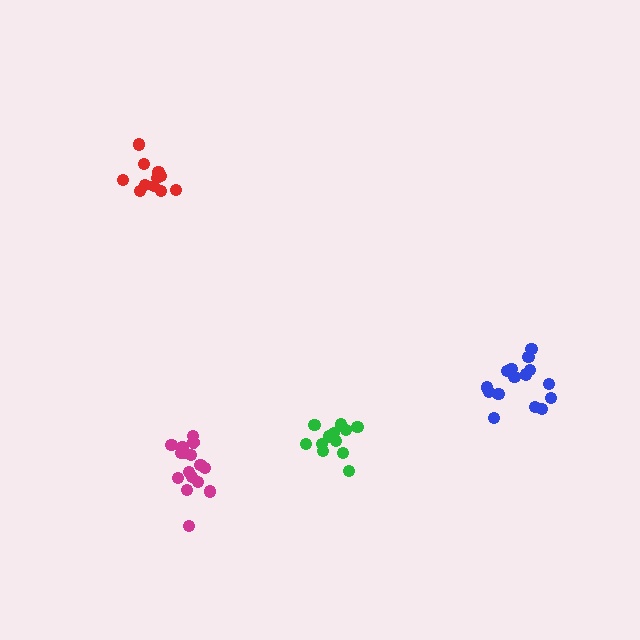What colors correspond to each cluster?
The clusters are colored: magenta, green, blue, red.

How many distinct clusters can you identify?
There are 4 distinct clusters.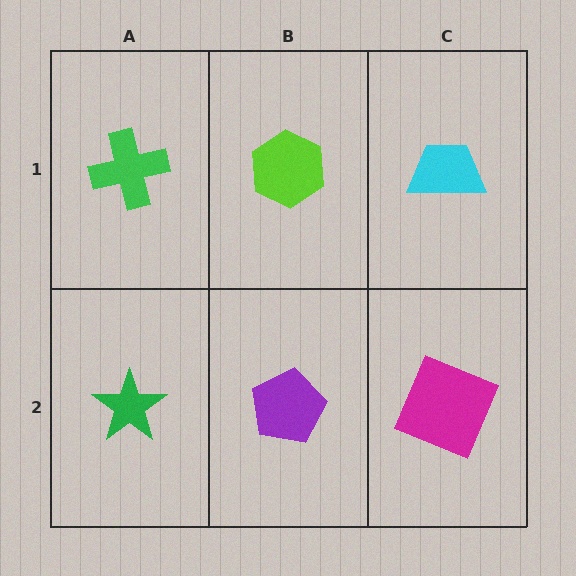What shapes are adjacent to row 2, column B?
A lime hexagon (row 1, column B), a green star (row 2, column A), a magenta square (row 2, column C).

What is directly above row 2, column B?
A lime hexagon.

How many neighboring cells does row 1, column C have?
2.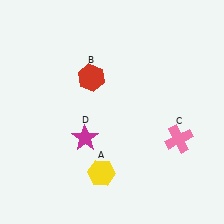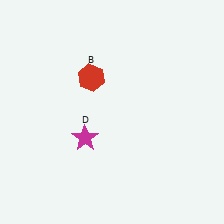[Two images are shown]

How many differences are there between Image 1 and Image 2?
There are 2 differences between the two images.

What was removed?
The pink cross (C), the yellow hexagon (A) were removed in Image 2.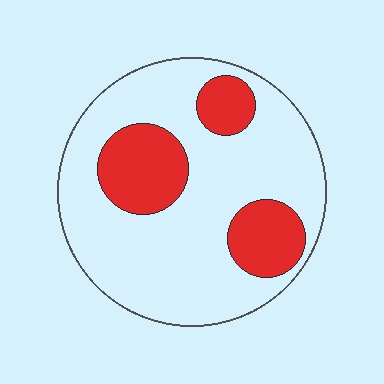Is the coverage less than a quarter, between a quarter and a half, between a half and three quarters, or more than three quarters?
Between a quarter and a half.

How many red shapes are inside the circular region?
3.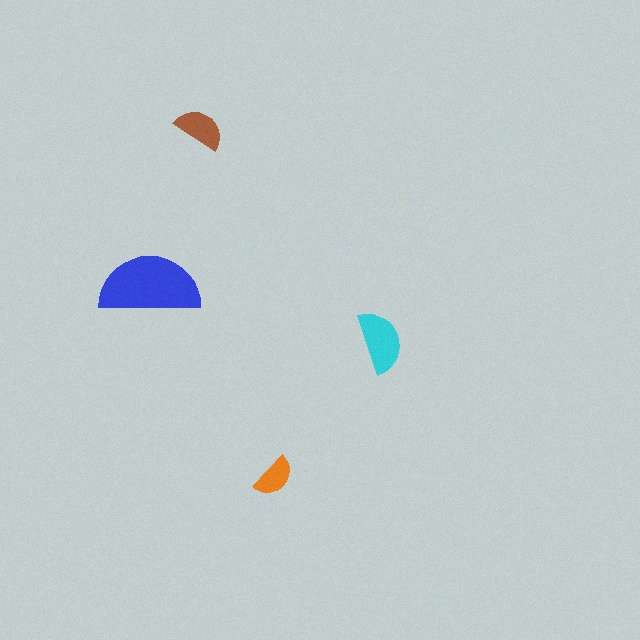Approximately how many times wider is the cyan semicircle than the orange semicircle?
About 1.5 times wider.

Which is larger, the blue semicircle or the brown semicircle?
The blue one.